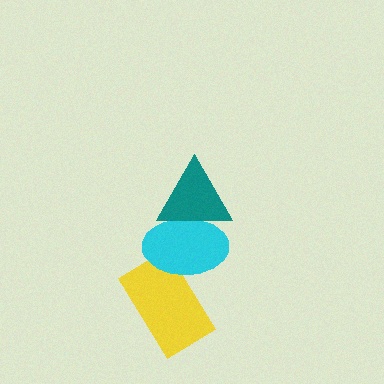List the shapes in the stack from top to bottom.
From top to bottom: the teal triangle, the cyan ellipse, the yellow rectangle.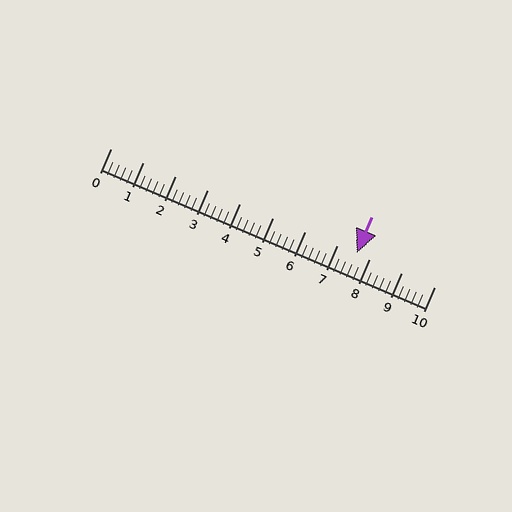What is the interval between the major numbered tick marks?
The major tick marks are spaced 1 units apart.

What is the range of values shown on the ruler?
The ruler shows values from 0 to 10.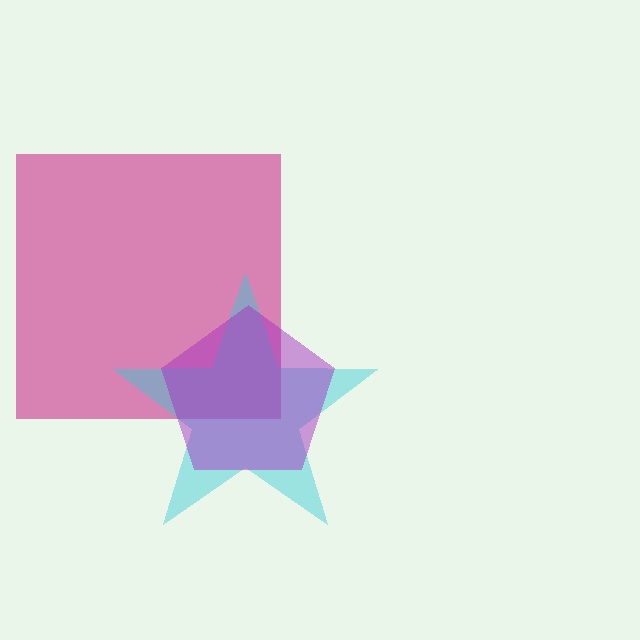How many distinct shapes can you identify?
There are 3 distinct shapes: a magenta square, a cyan star, a purple pentagon.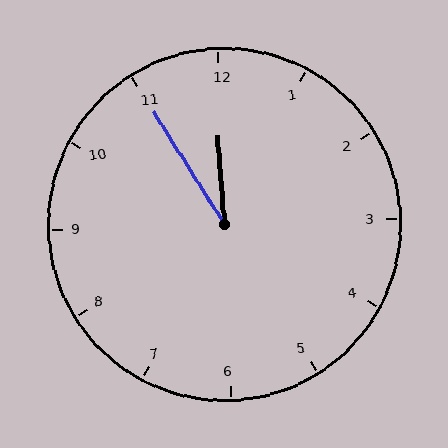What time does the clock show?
11:55.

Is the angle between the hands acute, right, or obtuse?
It is acute.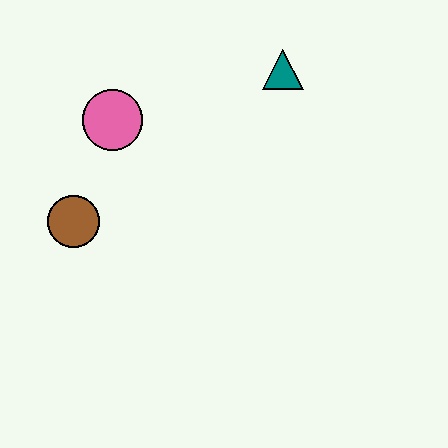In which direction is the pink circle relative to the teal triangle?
The pink circle is to the left of the teal triangle.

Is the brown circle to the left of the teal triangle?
Yes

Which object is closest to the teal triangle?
The pink circle is closest to the teal triangle.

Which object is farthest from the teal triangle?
The brown circle is farthest from the teal triangle.